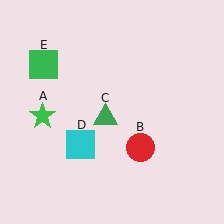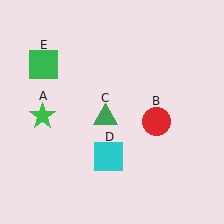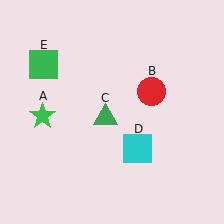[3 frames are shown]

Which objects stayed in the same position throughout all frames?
Green star (object A) and green triangle (object C) and green square (object E) remained stationary.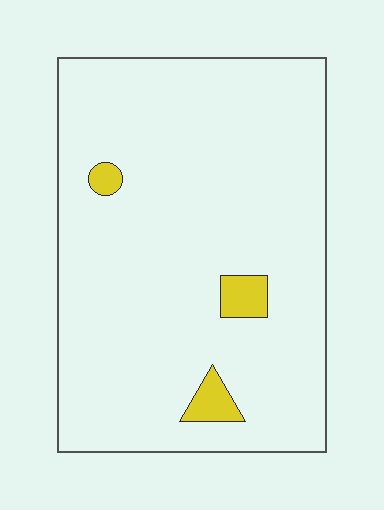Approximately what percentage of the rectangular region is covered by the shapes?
Approximately 5%.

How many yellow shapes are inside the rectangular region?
3.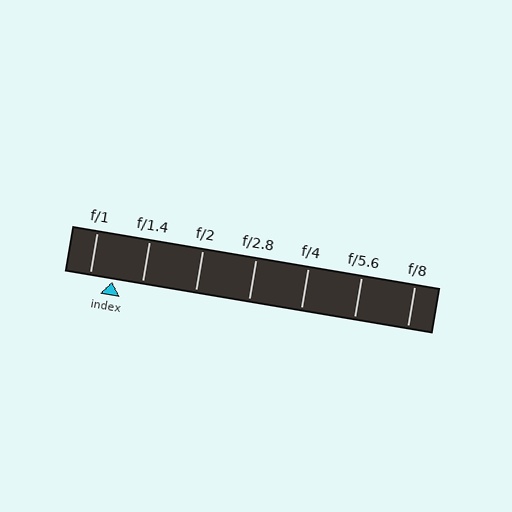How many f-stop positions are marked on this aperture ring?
There are 7 f-stop positions marked.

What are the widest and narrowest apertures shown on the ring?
The widest aperture shown is f/1 and the narrowest is f/8.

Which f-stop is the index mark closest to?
The index mark is closest to f/1.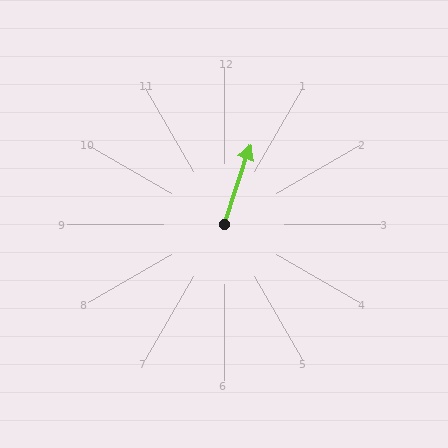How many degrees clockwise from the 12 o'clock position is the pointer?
Approximately 18 degrees.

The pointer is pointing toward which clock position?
Roughly 1 o'clock.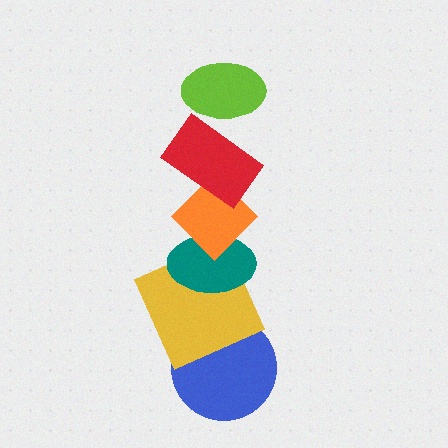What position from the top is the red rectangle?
The red rectangle is 2nd from the top.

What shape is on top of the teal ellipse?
The orange diamond is on top of the teal ellipse.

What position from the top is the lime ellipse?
The lime ellipse is 1st from the top.